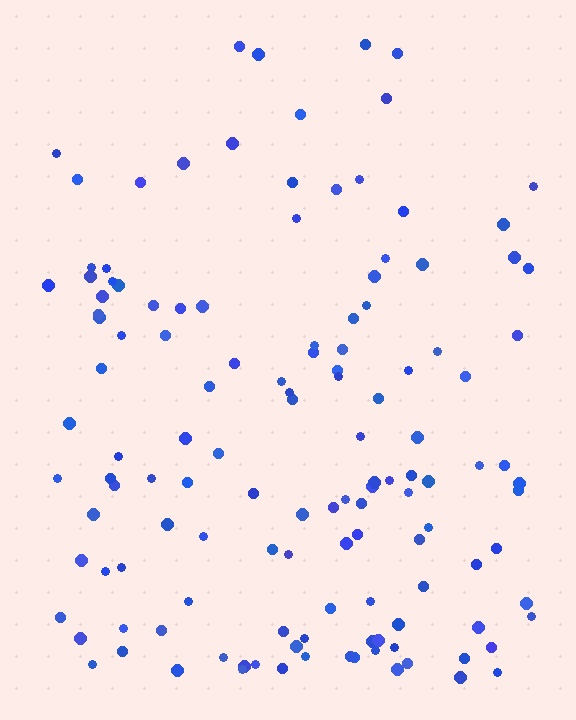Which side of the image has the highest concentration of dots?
The bottom.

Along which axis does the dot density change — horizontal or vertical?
Vertical.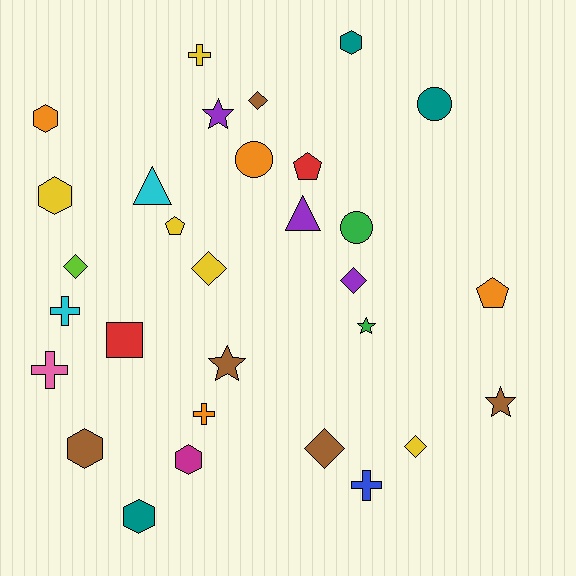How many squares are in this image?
There is 1 square.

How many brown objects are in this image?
There are 5 brown objects.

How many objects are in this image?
There are 30 objects.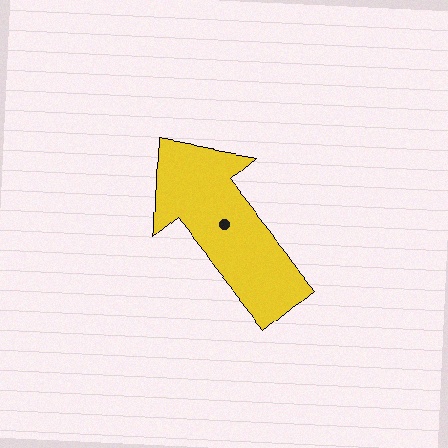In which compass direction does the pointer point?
Northwest.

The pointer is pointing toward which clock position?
Roughly 11 o'clock.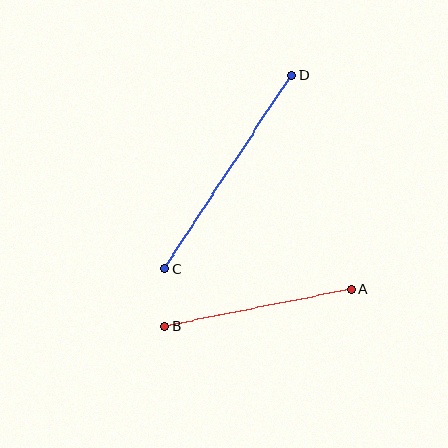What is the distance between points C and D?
The distance is approximately 231 pixels.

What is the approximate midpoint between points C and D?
The midpoint is at approximately (228, 172) pixels.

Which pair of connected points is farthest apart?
Points C and D are farthest apart.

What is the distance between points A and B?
The distance is approximately 190 pixels.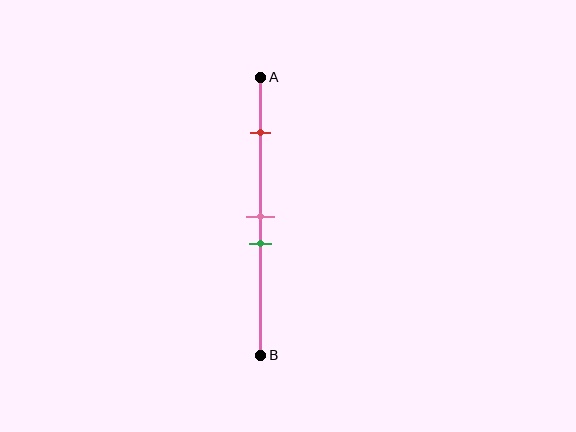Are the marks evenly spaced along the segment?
No, the marks are not evenly spaced.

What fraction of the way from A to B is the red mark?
The red mark is approximately 20% (0.2) of the way from A to B.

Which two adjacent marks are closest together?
The pink and green marks are the closest adjacent pair.